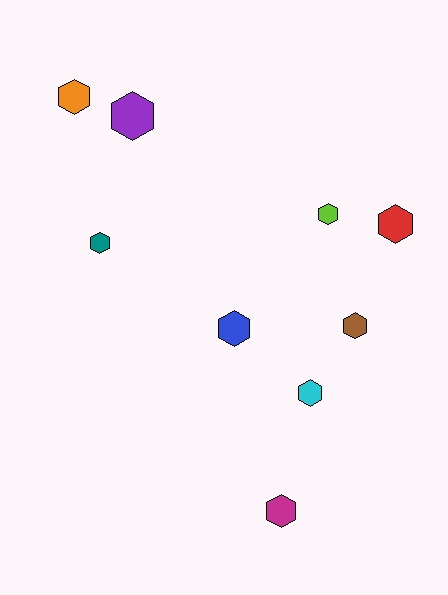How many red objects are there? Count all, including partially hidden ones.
There is 1 red object.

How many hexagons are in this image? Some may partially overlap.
There are 9 hexagons.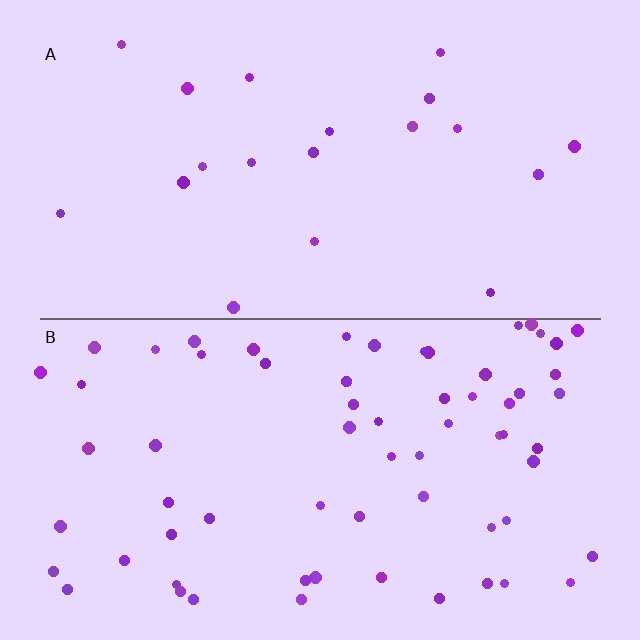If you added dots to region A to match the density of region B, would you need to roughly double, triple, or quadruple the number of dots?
Approximately triple.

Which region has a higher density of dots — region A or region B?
B (the bottom).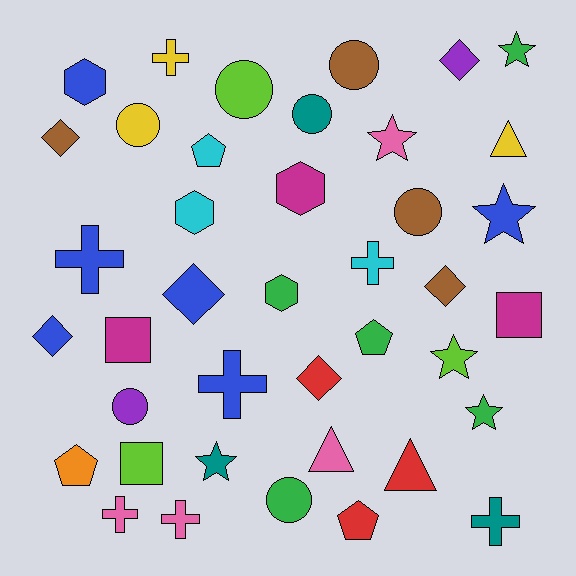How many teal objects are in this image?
There are 3 teal objects.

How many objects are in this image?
There are 40 objects.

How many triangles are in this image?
There are 3 triangles.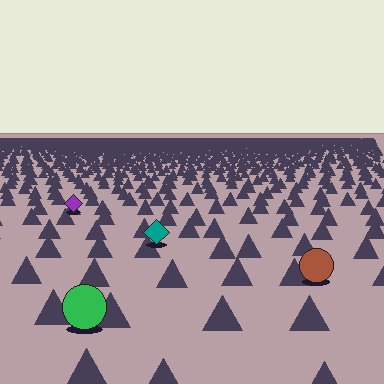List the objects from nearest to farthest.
From nearest to farthest: the green circle, the brown circle, the teal diamond, the purple diamond.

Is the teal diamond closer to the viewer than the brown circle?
No. The brown circle is closer — you can tell from the texture gradient: the ground texture is coarser near it.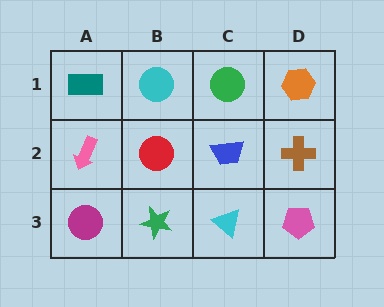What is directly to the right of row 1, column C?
An orange hexagon.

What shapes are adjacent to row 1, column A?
A pink arrow (row 2, column A), a cyan circle (row 1, column B).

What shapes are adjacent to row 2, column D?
An orange hexagon (row 1, column D), a pink pentagon (row 3, column D), a blue trapezoid (row 2, column C).